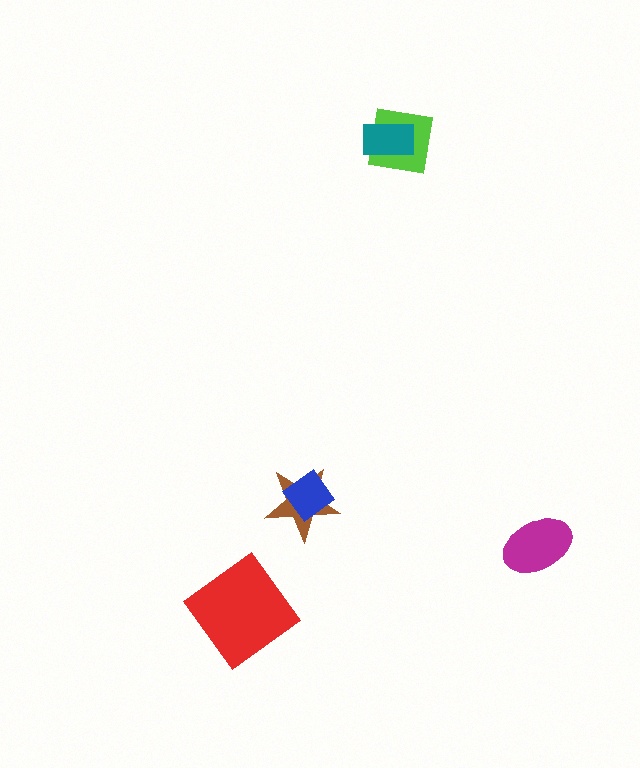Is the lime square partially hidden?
Yes, it is partially covered by another shape.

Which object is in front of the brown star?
The blue diamond is in front of the brown star.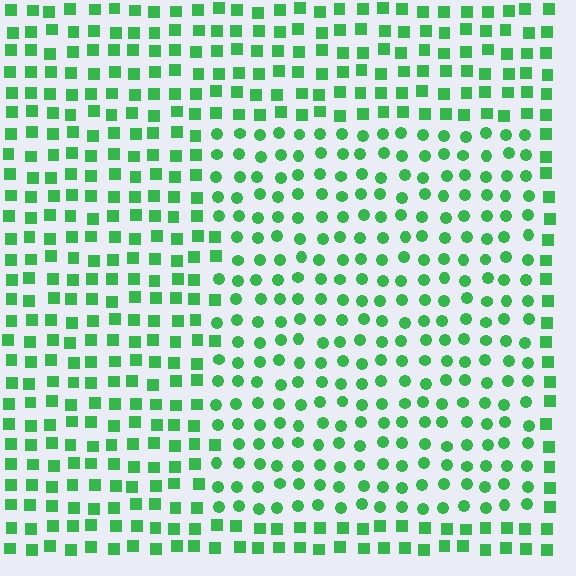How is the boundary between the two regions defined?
The boundary is defined by a change in element shape: circles inside vs. squares outside. All elements share the same color and spacing.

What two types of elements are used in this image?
The image uses circles inside the rectangle region and squares outside it.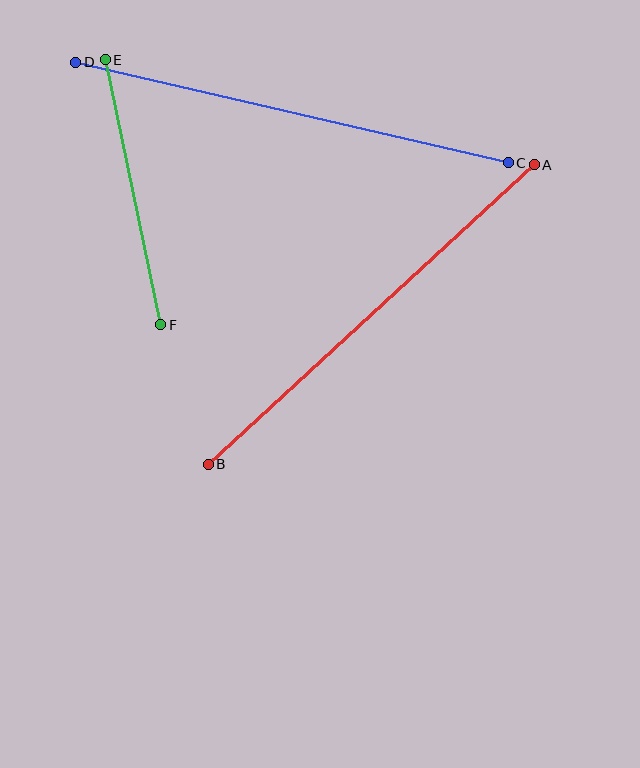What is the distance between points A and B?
The distance is approximately 443 pixels.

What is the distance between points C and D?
The distance is approximately 444 pixels.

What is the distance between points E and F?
The distance is approximately 271 pixels.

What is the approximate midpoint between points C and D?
The midpoint is at approximately (292, 113) pixels.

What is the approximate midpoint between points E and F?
The midpoint is at approximately (133, 192) pixels.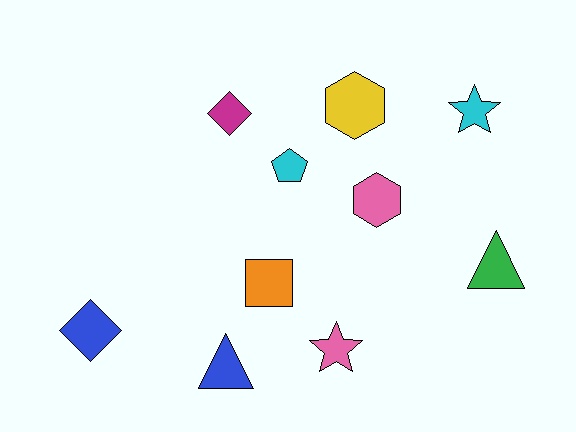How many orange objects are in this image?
There is 1 orange object.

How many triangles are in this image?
There are 2 triangles.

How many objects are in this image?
There are 10 objects.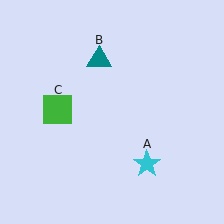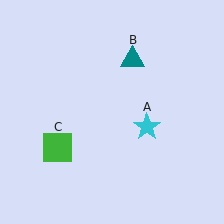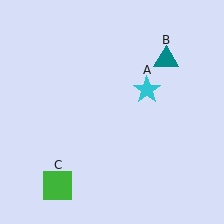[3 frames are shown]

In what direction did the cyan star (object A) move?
The cyan star (object A) moved up.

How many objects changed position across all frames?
3 objects changed position: cyan star (object A), teal triangle (object B), green square (object C).